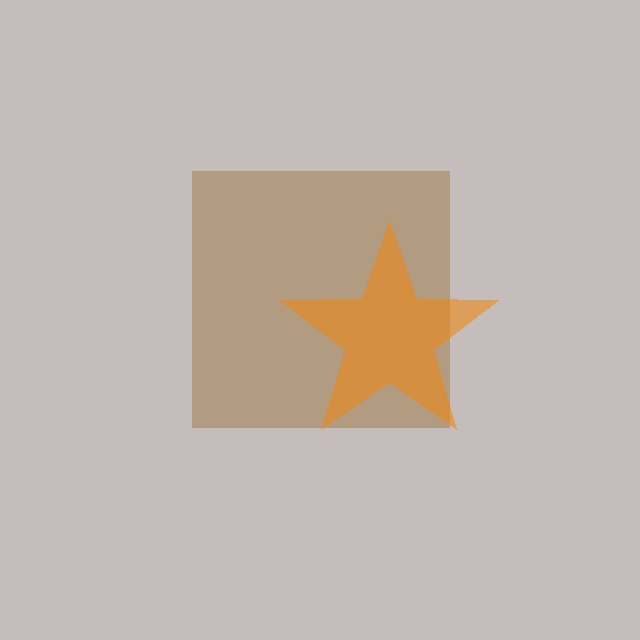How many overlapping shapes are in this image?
There are 2 overlapping shapes in the image.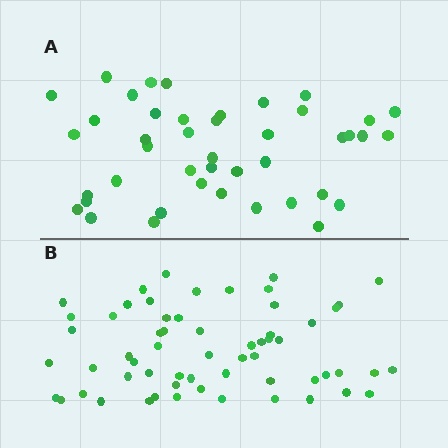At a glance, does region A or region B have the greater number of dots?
Region B (the bottom region) has more dots.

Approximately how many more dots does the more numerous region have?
Region B has approximately 15 more dots than region A.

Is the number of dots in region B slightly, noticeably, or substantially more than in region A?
Region B has noticeably more, but not dramatically so. The ratio is roughly 1.4 to 1.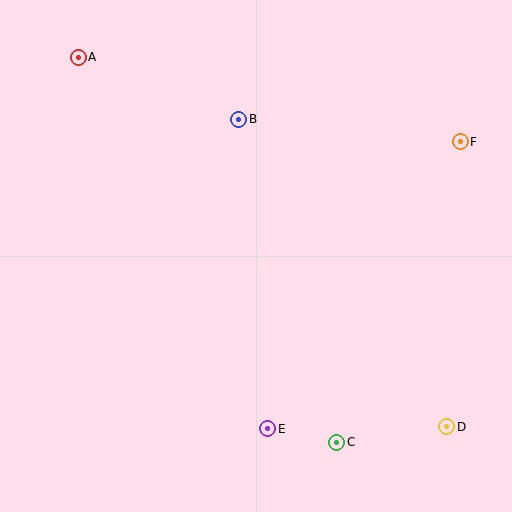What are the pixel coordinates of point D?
Point D is at (447, 427).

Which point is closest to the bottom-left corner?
Point E is closest to the bottom-left corner.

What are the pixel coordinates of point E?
Point E is at (268, 429).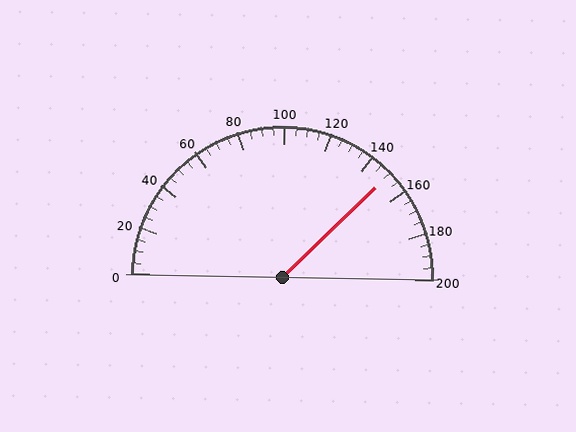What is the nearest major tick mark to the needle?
The nearest major tick mark is 160.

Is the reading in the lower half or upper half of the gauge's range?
The reading is in the upper half of the range (0 to 200).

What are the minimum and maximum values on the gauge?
The gauge ranges from 0 to 200.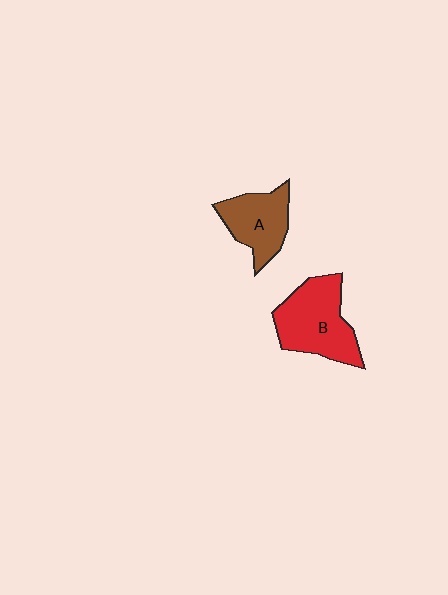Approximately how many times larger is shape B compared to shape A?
Approximately 1.4 times.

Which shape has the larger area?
Shape B (red).